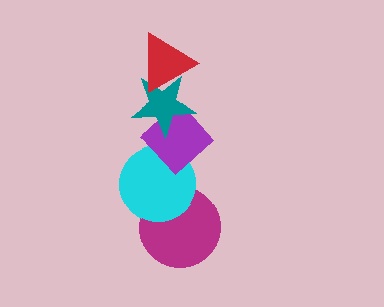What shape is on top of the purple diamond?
The teal star is on top of the purple diamond.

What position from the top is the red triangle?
The red triangle is 1st from the top.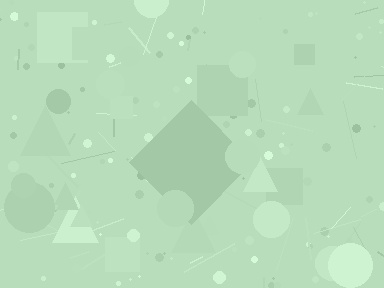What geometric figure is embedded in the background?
A diamond is embedded in the background.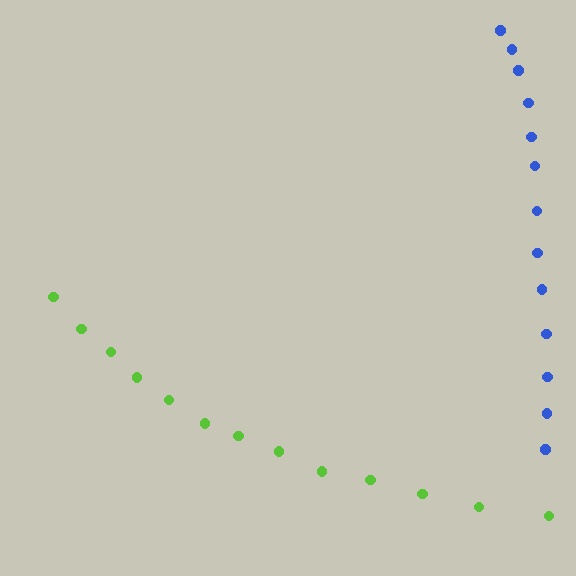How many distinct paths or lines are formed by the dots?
There are 2 distinct paths.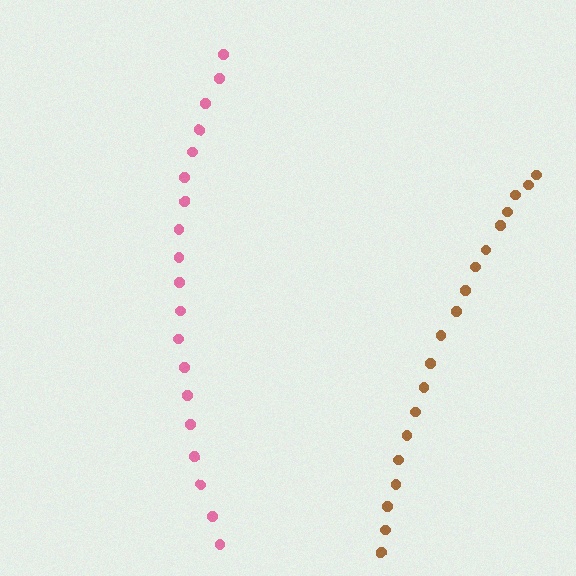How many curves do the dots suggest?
There are 2 distinct paths.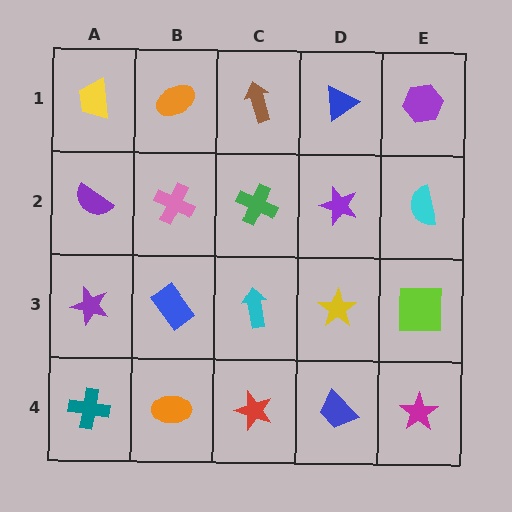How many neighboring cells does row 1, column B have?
3.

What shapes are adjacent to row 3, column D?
A purple star (row 2, column D), a blue trapezoid (row 4, column D), a cyan arrow (row 3, column C), a lime square (row 3, column E).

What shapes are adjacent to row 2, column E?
A purple hexagon (row 1, column E), a lime square (row 3, column E), a purple star (row 2, column D).